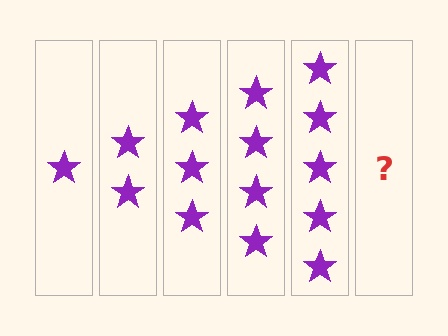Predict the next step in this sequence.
The next step is 6 stars.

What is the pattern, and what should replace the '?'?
The pattern is that each step adds one more star. The '?' should be 6 stars.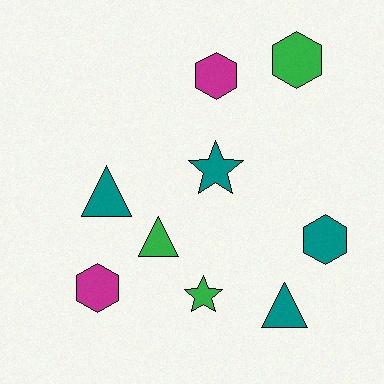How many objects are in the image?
There are 9 objects.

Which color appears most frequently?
Teal, with 4 objects.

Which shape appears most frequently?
Hexagon, with 4 objects.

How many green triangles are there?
There is 1 green triangle.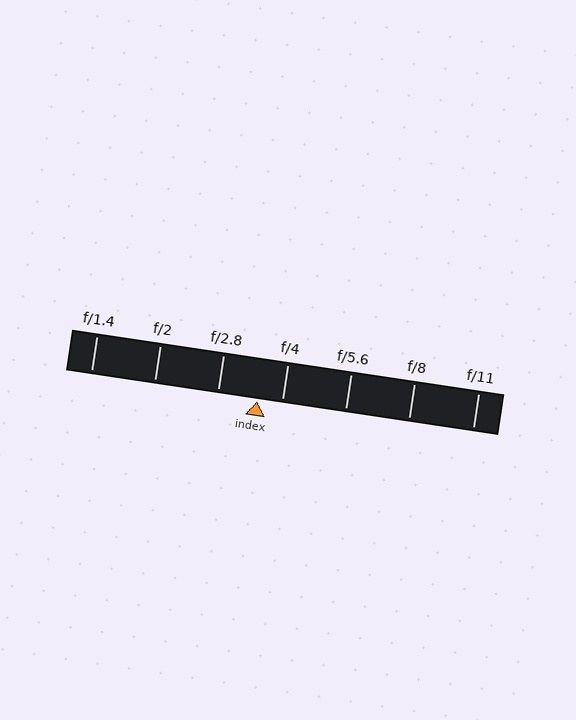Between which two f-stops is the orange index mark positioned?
The index mark is between f/2.8 and f/4.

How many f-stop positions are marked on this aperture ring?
There are 7 f-stop positions marked.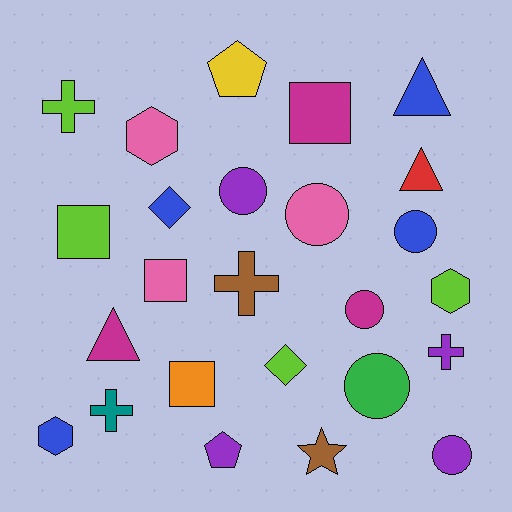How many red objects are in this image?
There is 1 red object.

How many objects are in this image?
There are 25 objects.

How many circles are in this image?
There are 6 circles.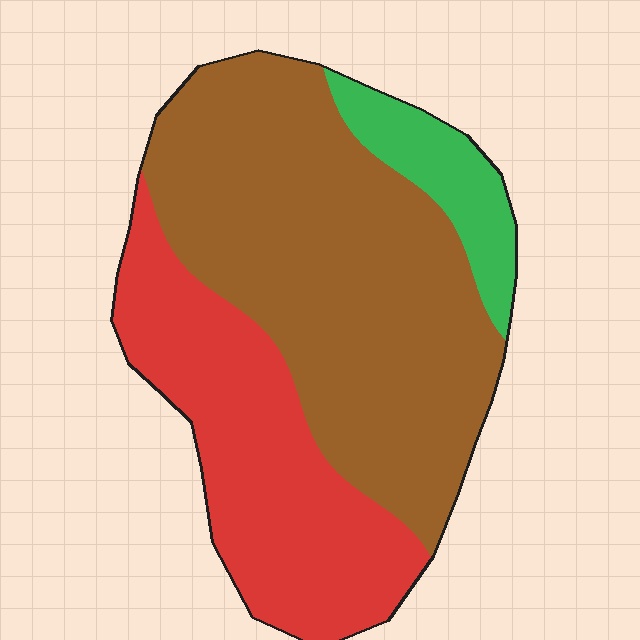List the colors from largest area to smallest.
From largest to smallest: brown, red, green.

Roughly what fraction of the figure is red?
Red takes up about one third (1/3) of the figure.